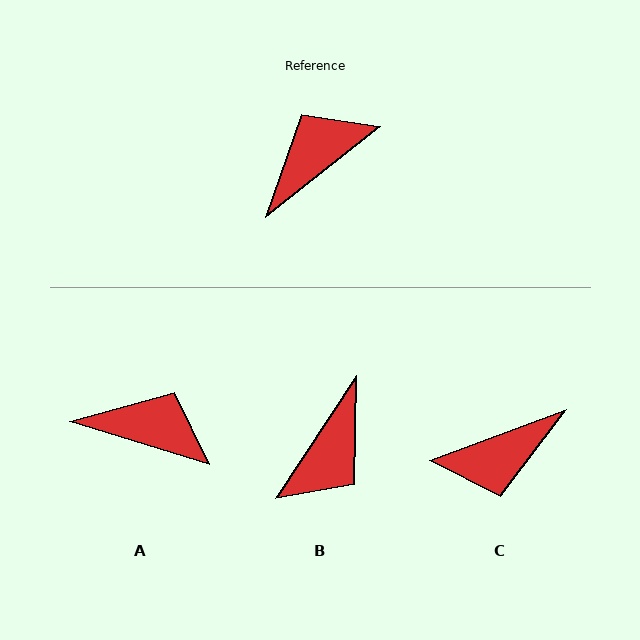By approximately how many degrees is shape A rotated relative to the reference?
Approximately 56 degrees clockwise.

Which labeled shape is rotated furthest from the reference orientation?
B, about 162 degrees away.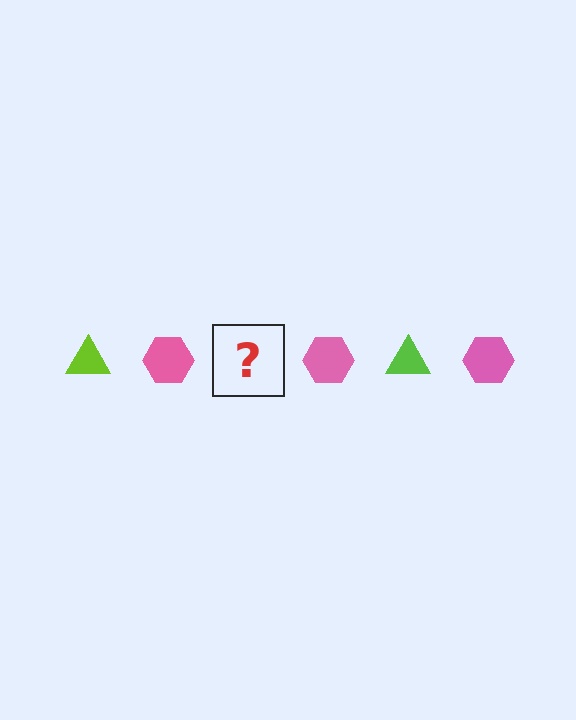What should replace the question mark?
The question mark should be replaced with a lime triangle.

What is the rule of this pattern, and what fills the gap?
The rule is that the pattern alternates between lime triangle and pink hexagon. The gap should be filled with a lime triangle.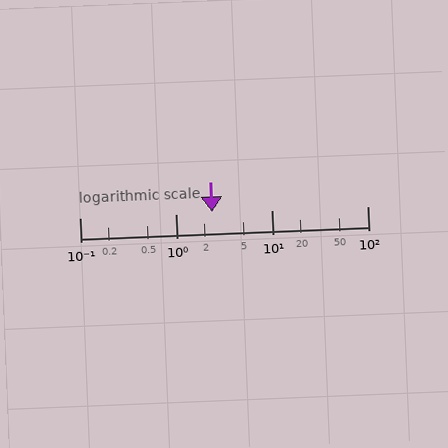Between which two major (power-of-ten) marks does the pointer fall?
The pointer is between 1 and 10.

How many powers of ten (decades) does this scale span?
The scale spans 3 decades, from 0.1 to 100.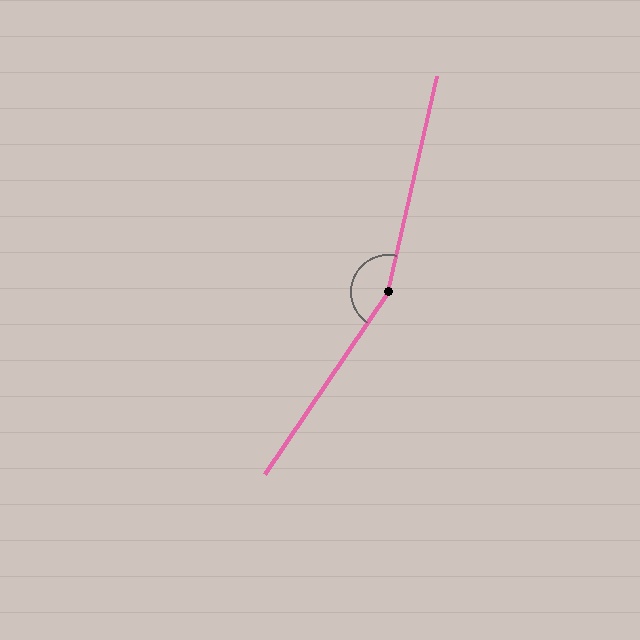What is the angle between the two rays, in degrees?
Approximately 159 degrees.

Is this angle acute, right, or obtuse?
It is obtuse.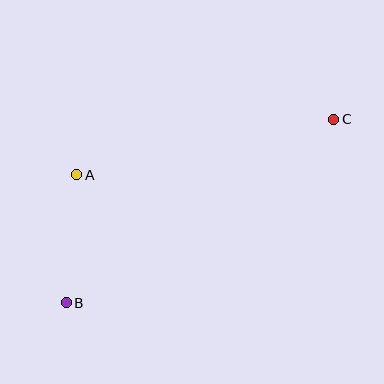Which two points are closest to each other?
Points A and B are closest to each other.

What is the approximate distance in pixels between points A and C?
The distance between A and C is approximately 263 pixels.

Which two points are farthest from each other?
Points B and C are farthest from each other.